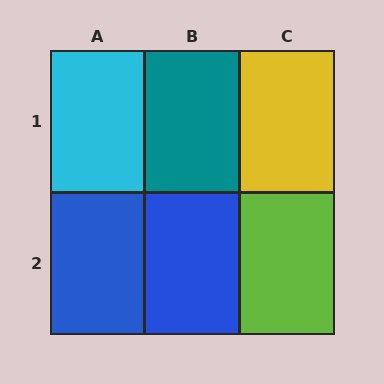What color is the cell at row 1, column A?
Cyan.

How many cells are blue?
2 cells are blue.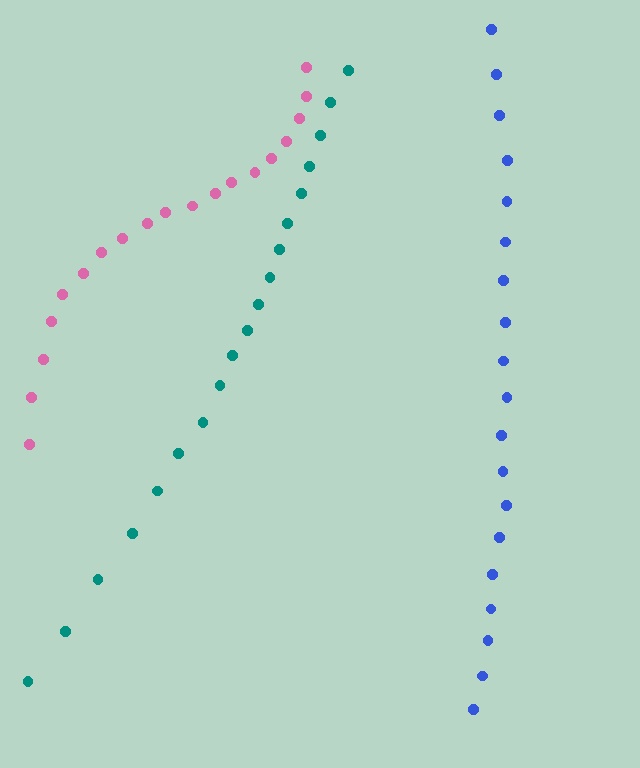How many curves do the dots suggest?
There are 3 distinct paths.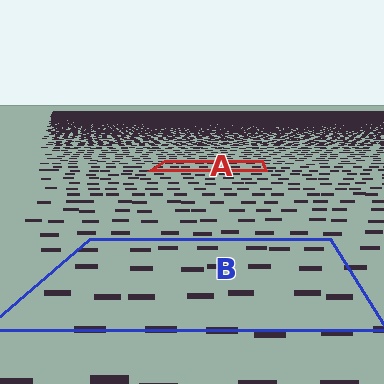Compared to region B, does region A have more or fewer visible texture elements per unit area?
Region A has more texture elements per unit area — they are packed more densely because it is farther away.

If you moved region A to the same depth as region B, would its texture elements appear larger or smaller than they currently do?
They would appear larger. At a closer depth, the same texture elements are projected at a bigger on-screen size.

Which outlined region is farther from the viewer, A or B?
Region A is farther from the viewer — the texture elements inside it appear smaller and more densely packed.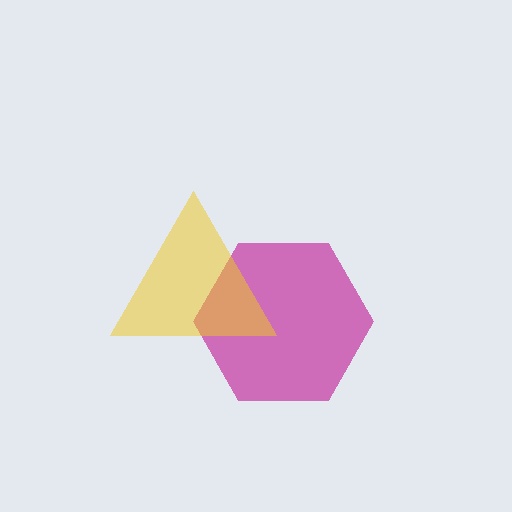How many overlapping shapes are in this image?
There are 2 overlapping shapes in the image.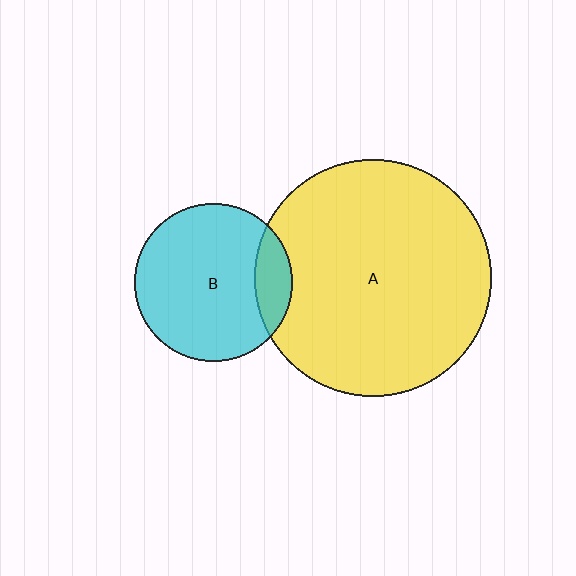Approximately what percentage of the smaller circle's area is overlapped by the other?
Approximately 15%.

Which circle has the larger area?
Circle A (yellow).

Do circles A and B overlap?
Yes.